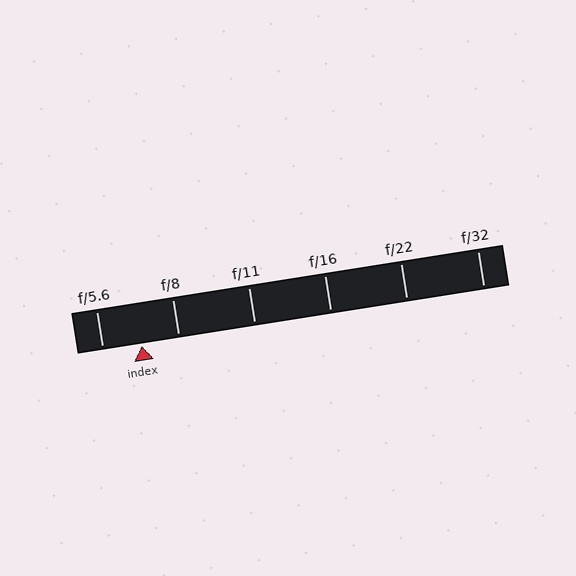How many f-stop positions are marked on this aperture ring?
There are 6 f-stop positions marked.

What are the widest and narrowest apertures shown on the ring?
The widest aperture shown is f/5.6 and the narrowest is f/32.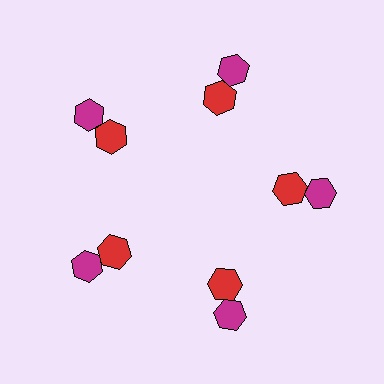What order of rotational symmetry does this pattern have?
This pattern has 5-fold rotational symmetry.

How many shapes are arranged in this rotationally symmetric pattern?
There are 10 shapes, arranged in 5 groups of 2.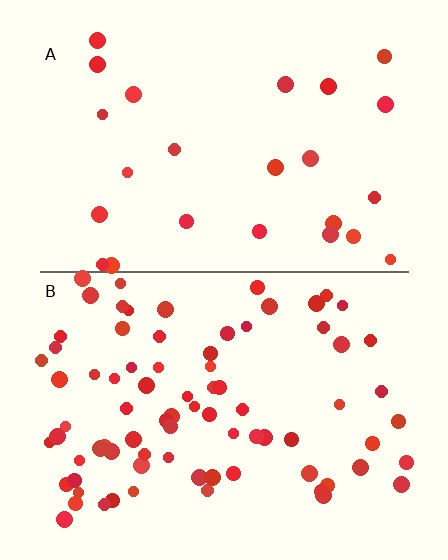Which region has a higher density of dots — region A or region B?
B (the bottom).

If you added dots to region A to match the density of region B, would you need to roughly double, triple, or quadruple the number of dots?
Approximately triple.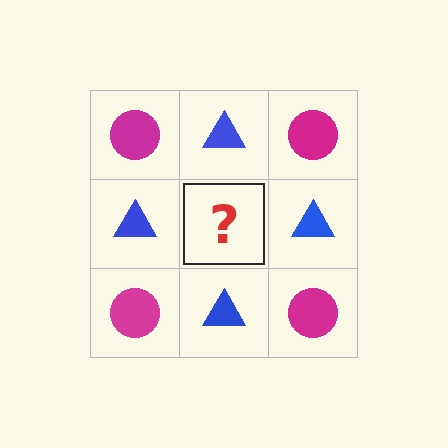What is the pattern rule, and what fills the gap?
The rule is that it alternates magenta circle and blue triangle in a checkerboard pattern. The gap should be filled with a magenta circle.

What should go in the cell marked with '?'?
The missing cell should contain a magenta circle.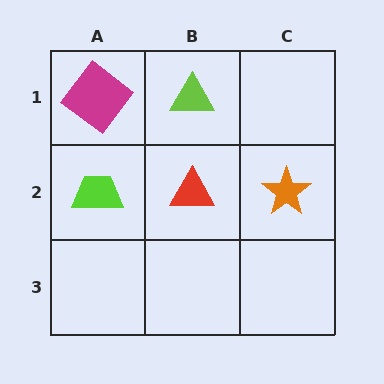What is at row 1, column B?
A lime triangle.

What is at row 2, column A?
A lime trapezoid.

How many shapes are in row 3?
0 shapes.